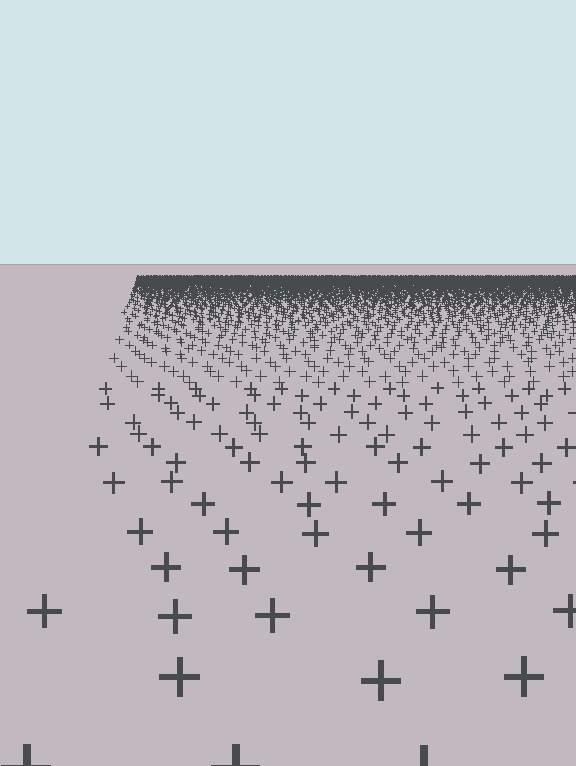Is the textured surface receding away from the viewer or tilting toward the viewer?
The surface is receding away from the viewer. Texture elements get smaller and denser toward the top.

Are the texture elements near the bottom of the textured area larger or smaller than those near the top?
Larger. Near the bottom, elements are closer to the viewer and appear at a bigger on-screen size.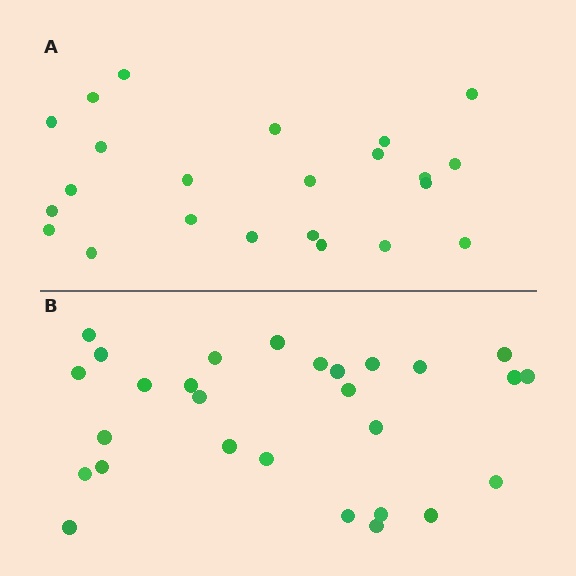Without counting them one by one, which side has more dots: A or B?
Region B (the bottom region) has more dots.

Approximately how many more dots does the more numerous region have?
Region B has about 5 more dots than region A.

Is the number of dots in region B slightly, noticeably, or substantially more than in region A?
Region B has only slightly more — the two regions are fairly close. The ratio is roughly 1.2 to 1.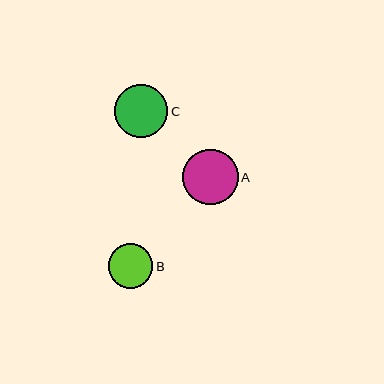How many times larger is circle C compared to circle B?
Circle C is approximately 1.2 times the size of circle B.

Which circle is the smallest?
Circle B is the smallest with a size of approximately 45 pixels.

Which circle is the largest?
Circle A is the largest with a size of approximately 56 pixels.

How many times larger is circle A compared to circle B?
Circle A is approximately 1.2 times the size of circle B.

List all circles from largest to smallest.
From largest to smallest: A, C, B.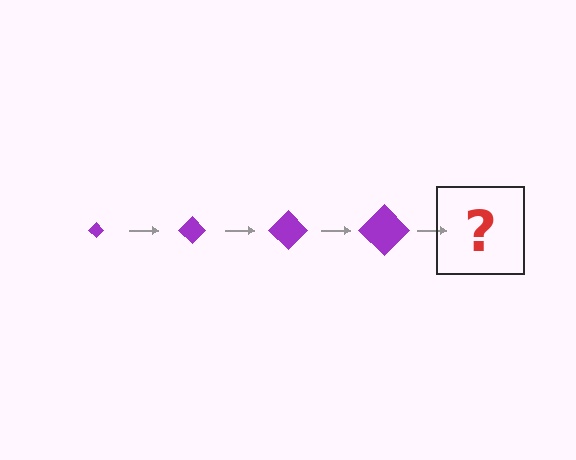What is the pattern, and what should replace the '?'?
The pattern is that the diamond gets progressively larger each step. The '?' should be a purple diamond, larger than the previous one.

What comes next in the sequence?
The next element should be a purple diamond, larger than the previous one.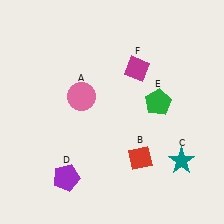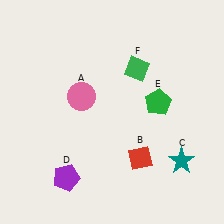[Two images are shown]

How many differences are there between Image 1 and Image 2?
There is 1 difference between the two images.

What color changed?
The diamond (F) changed from magenta in Image 1 to green in Image 2.